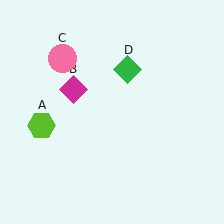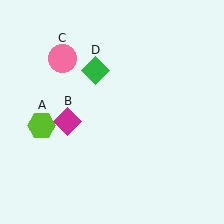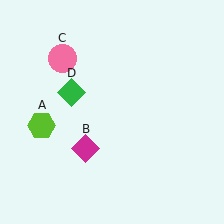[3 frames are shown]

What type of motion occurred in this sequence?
The magenta diamond (object B), green diamond (object D) rotated counterclockwise around the center of the scene.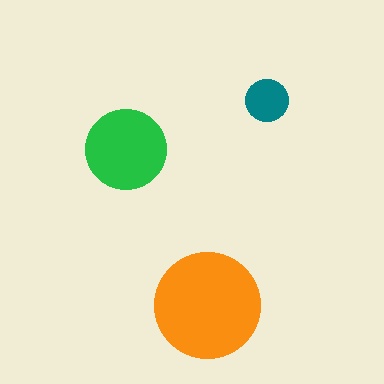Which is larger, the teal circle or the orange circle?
The orange one.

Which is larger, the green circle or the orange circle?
The orange one.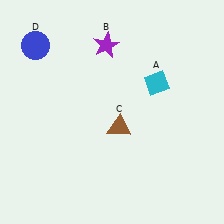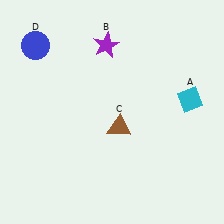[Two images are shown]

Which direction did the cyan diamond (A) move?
The cyan diamond (A) moved right.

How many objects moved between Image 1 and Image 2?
1 object moved between the two images.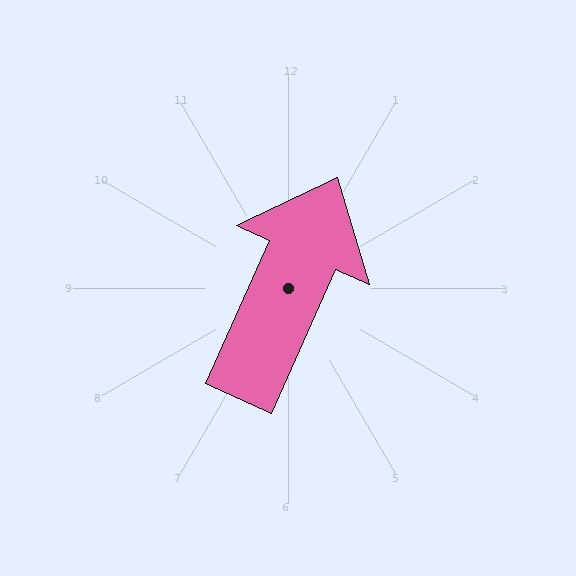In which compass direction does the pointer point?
Northeast.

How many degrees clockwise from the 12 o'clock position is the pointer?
Approximately 24 degrees.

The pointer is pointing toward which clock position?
Roughly 1 o'clock.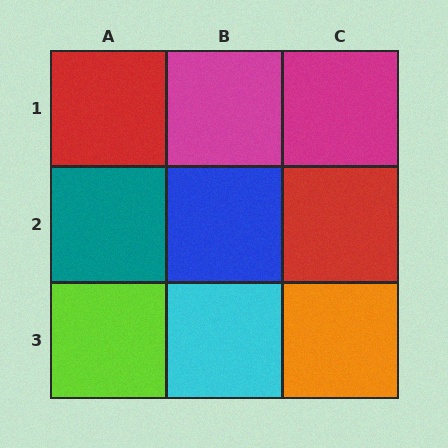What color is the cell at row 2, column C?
Red.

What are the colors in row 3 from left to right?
Lime, cyan, orange.